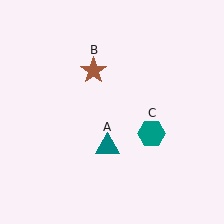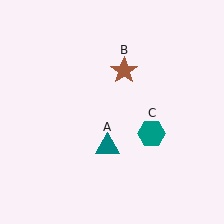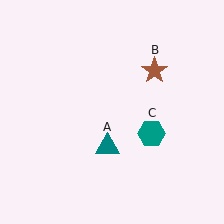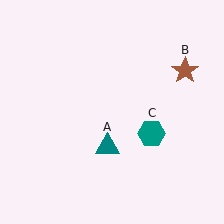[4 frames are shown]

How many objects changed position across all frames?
1 object changed position: brown star (object B).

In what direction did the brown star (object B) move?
The brown star (object B) moved right.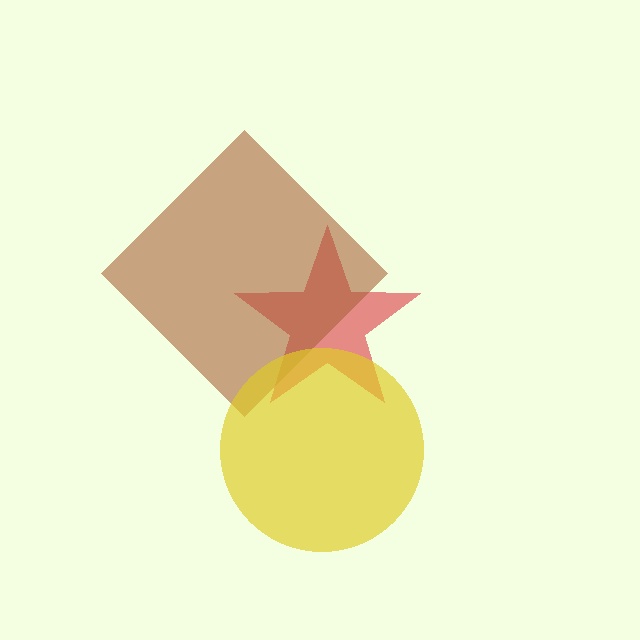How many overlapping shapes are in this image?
There are 3 overlapping shapes in the image.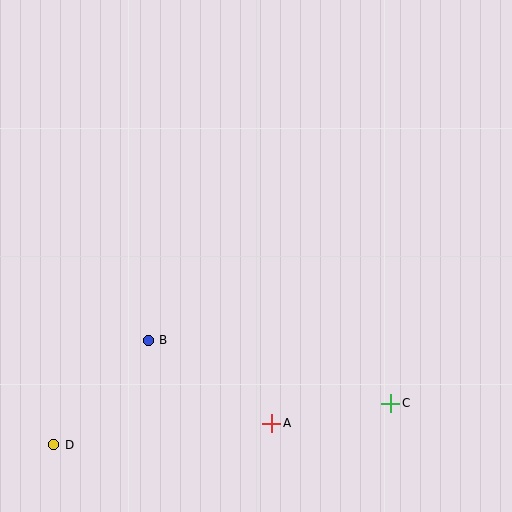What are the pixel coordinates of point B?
Point B is at (148, 340).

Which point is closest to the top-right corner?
Point C is closest to the top-right corner.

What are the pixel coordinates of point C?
Point C is at (391, 403).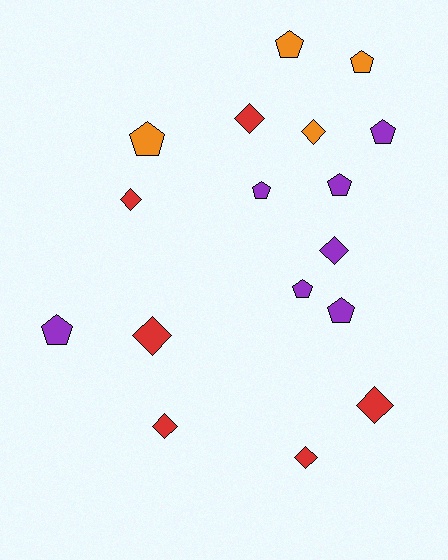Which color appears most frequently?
Purple, with 7 objects.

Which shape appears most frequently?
Pentagon, with 9 objects.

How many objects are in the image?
There are 17 objects.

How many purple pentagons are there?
There are 6 purple pentagons.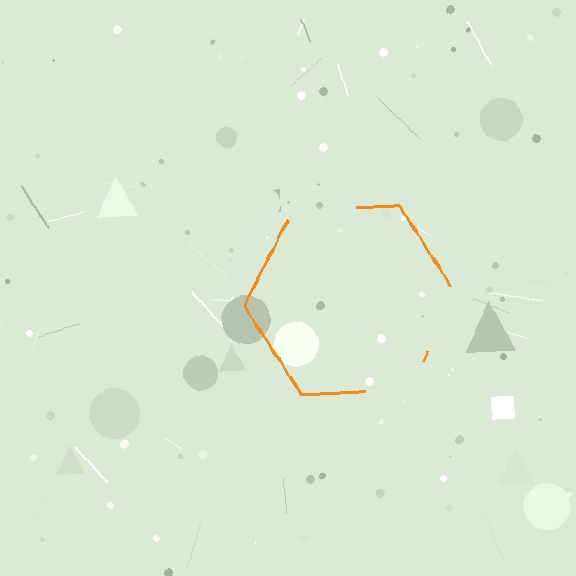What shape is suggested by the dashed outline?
The dashed outline suggests a hexagon.